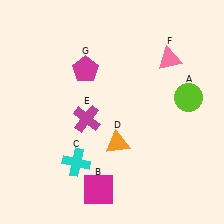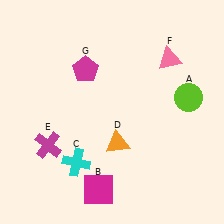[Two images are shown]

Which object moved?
The magenta cross (E) moved left.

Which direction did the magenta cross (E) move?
The magenta cross (E) moved left.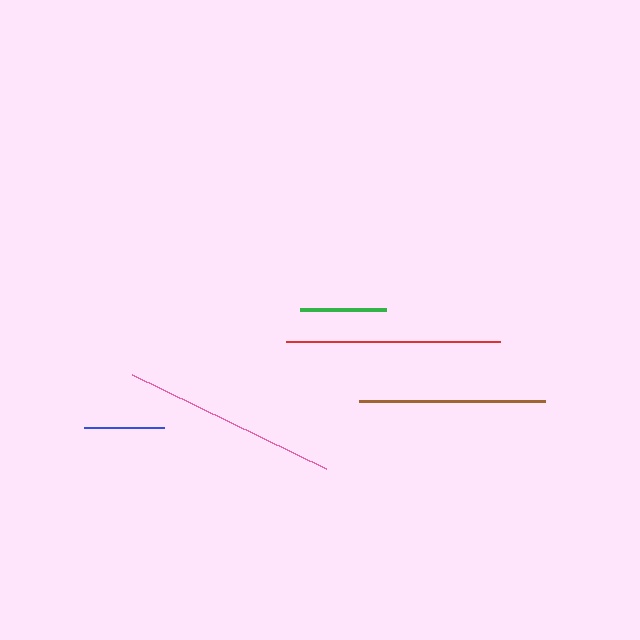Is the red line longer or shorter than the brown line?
The red line is longer than the brown line.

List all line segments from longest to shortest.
From longest to shortest: pink, red, brown, green, blue.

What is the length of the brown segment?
The brown segment is approximately 185 pixels long.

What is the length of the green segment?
The green segment is approximately 85 pixels long.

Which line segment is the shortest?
The blue line is the shortest at approximately 80 pixels.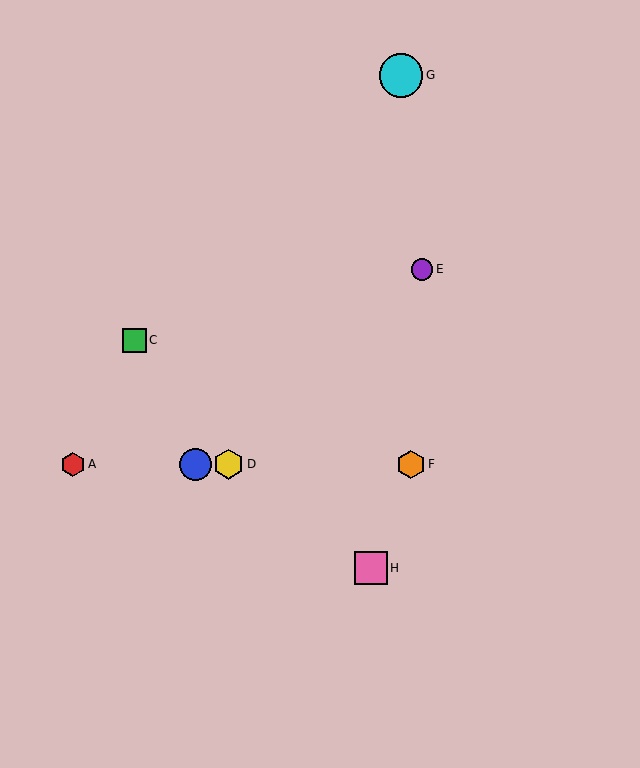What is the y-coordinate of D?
Object D is at y≈464.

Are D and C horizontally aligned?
No, D is at y≈464 and C is at y≈340.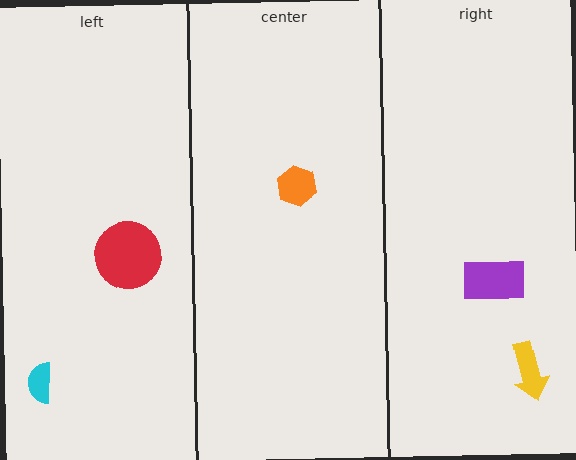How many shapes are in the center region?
1.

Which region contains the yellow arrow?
The right region.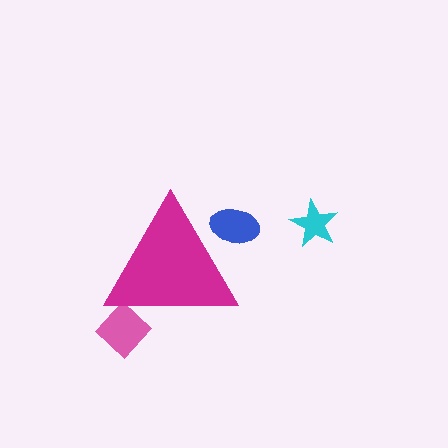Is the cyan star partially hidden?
No, the cyan star is fully visible.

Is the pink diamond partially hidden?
Yes, the pink diamond is partially hidden behind the magenta triangle.